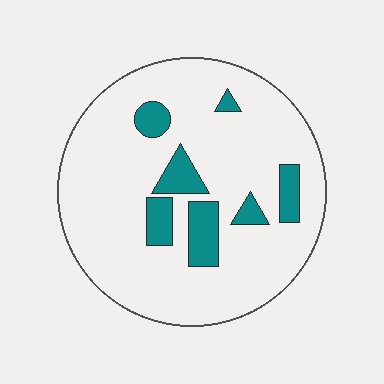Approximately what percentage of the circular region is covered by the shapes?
Approximately 15%.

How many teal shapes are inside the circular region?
7.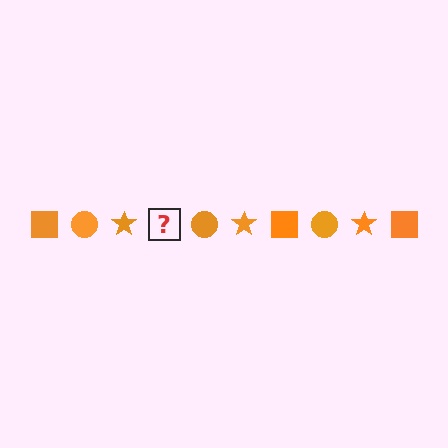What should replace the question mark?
The question mark should be replaced with an orange square.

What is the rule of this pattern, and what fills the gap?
The rule is that the pattern cycles through square, circle, star shapes in orange. The gap should be filled with an orange square.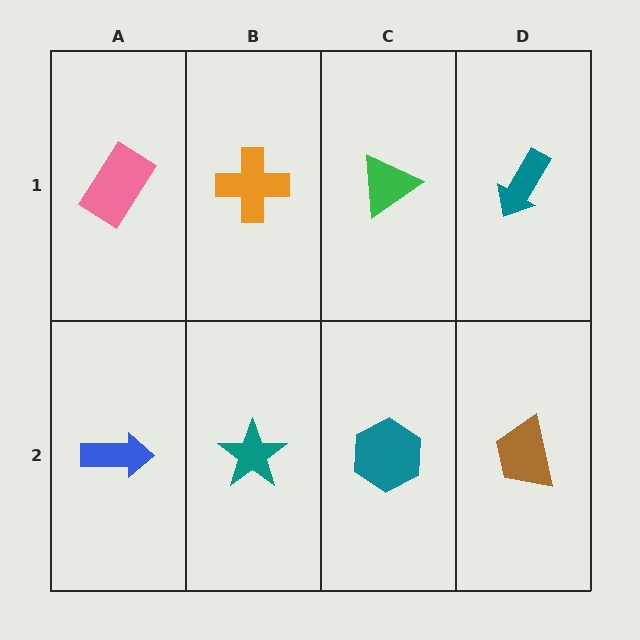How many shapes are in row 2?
4 shapes.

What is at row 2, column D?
A brown trapezoid.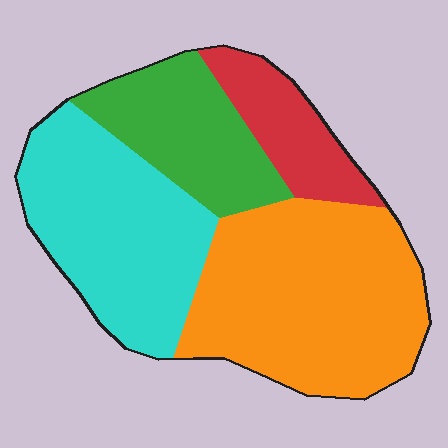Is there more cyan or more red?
Cyan.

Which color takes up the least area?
Red, at roughly 10%.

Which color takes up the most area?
Orange, at roughly 40%.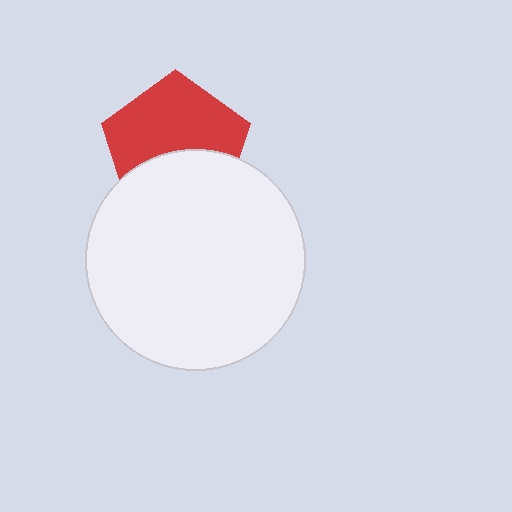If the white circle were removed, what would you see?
You would see the complete red pentagon.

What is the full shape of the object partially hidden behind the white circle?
The partially hidden object is a red pentagon.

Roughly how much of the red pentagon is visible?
About half of it is visible (roughly 59%).